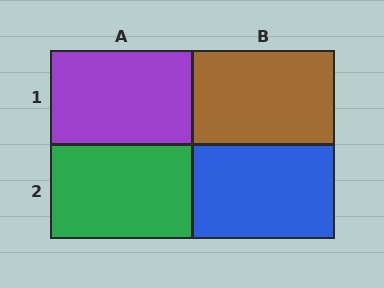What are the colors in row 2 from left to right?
Green, blue.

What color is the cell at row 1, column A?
Purple.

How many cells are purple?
1 cell is purple.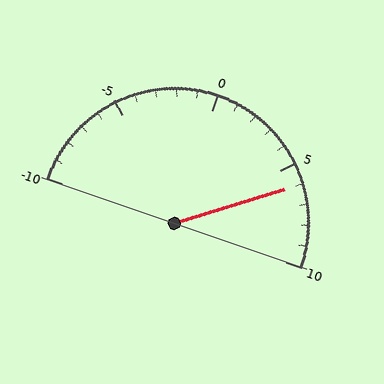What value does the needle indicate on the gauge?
The needle indicates approximately 6.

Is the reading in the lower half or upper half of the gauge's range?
The reading is in the upper half of the range (-10 to 10).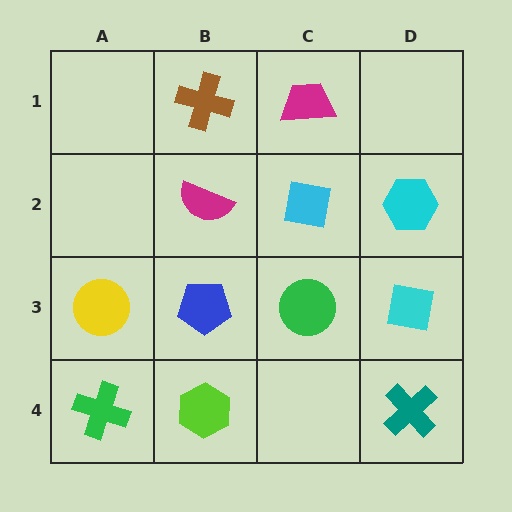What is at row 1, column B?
A brown cross.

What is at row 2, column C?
A cyan square.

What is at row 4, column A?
A green cross.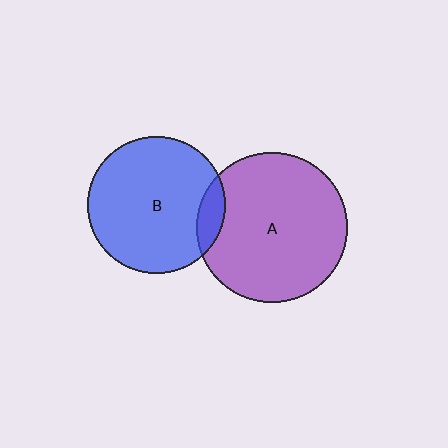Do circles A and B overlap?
Yes.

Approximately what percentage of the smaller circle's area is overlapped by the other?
Approximately 10%.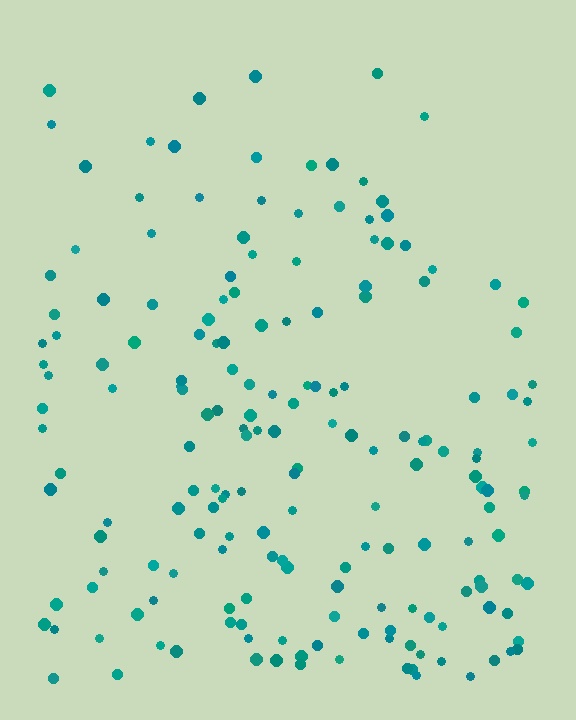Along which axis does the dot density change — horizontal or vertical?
Vertical.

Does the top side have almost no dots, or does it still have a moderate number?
Still a moderate number, just noticeably fewer than the bottom.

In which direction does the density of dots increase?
From top to bottom, with the bottom side densest.